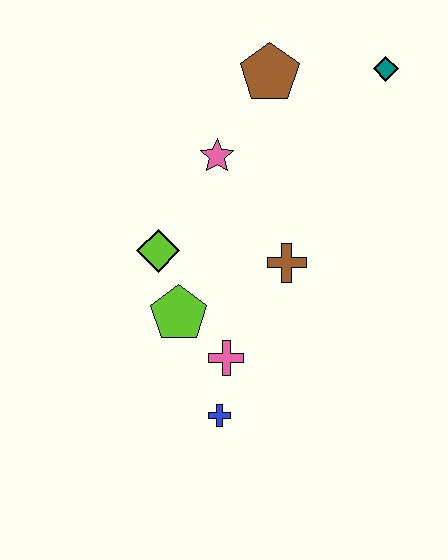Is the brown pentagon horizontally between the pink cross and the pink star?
No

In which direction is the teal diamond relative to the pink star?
The teal diamond is to the right of the pink star.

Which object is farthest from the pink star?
The blue cross is farthest from the pink star.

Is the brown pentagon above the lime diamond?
Yes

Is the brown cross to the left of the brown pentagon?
No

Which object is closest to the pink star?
The brown pentagon is closest to the pink star.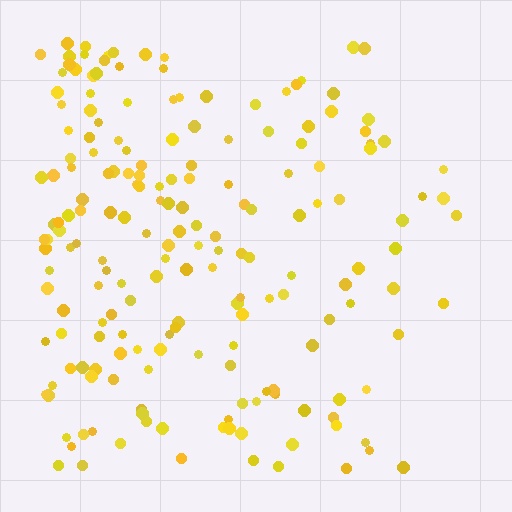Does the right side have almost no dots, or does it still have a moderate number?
Still a moderate number, just noticeably fewer than the left.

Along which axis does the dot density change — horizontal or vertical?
Horizontal.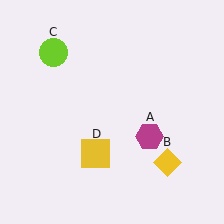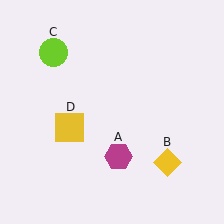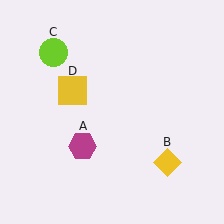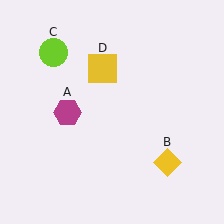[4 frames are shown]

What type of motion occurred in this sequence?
The magenta hexagon (object A), yellow square (object D) rotated clockwise around the center of the scene.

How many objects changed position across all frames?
2 objects changed position: magenta hexagon (object A), yellow square (object D).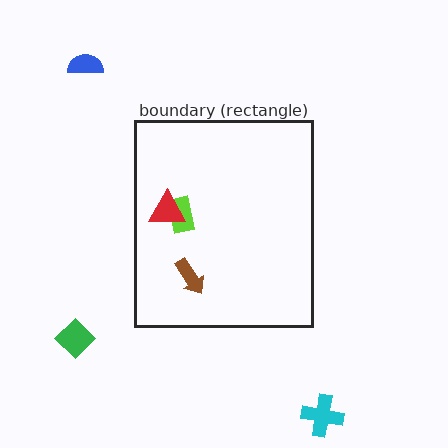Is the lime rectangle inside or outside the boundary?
Inside.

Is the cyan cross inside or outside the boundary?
Outside.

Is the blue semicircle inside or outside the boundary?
Outside.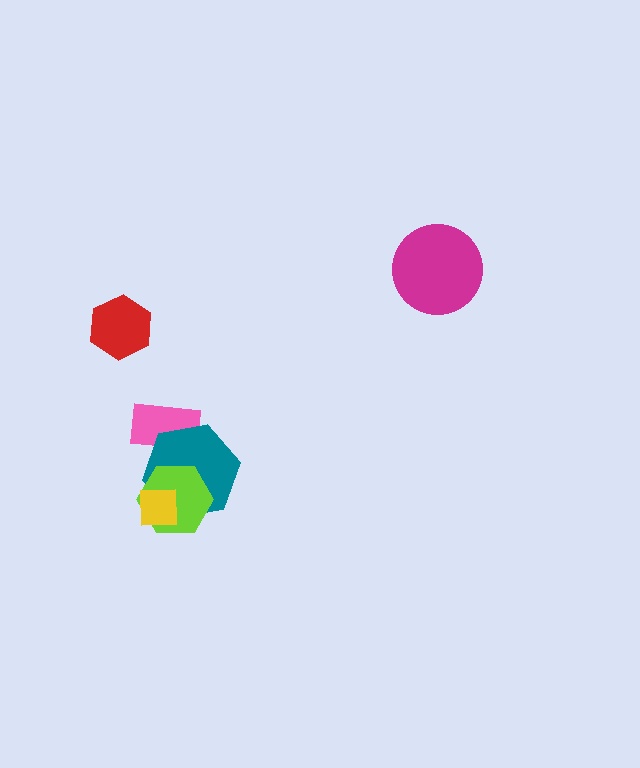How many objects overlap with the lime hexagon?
2 objects overlap with the lime hexagon.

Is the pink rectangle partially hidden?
Yes, it is partially covered by another shape.